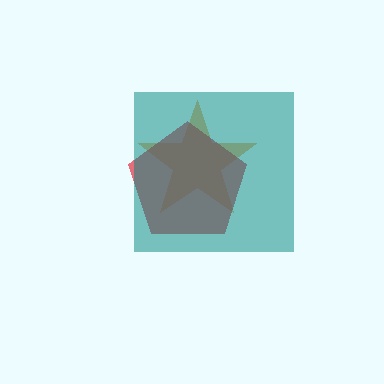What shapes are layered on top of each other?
The layered shapes are: an orange star, a red pentagon, a teal square.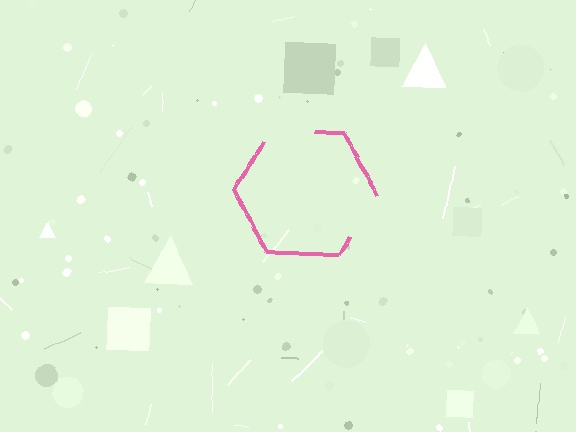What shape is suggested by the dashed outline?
The dashed outline suggests a hexagon.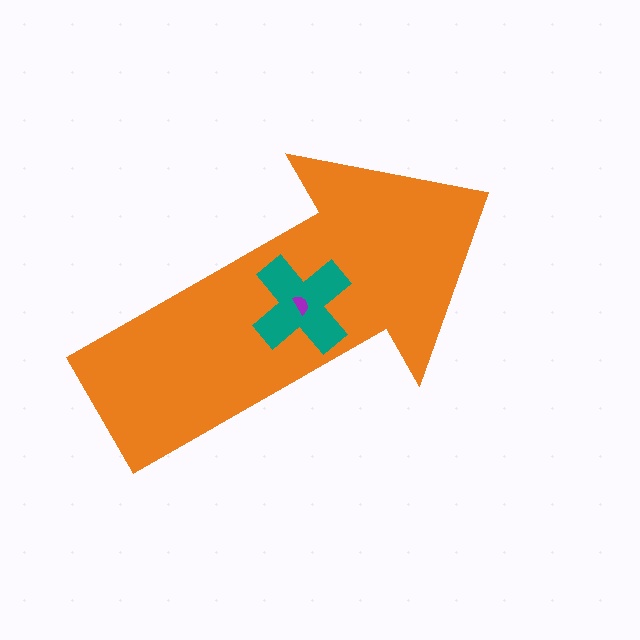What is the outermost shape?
The orange arrow.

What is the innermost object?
The purple semicircle.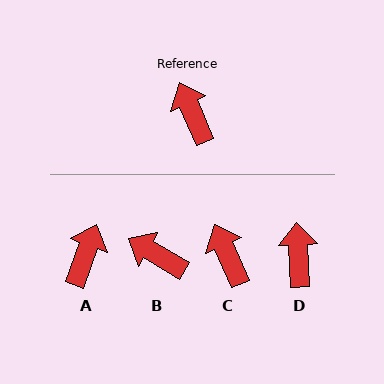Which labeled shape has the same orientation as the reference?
C.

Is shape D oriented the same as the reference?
No, it is off by about 21 degrees.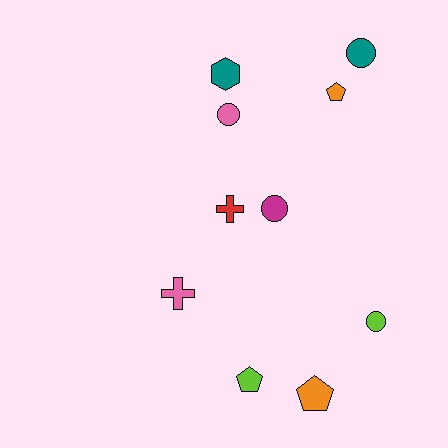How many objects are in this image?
There are 10 objects.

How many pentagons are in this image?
There are 3 pentagons.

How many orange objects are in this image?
There are 2 orange objects.